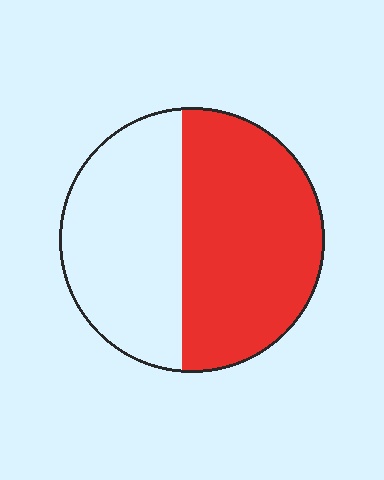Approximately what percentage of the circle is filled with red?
Approximately 55%.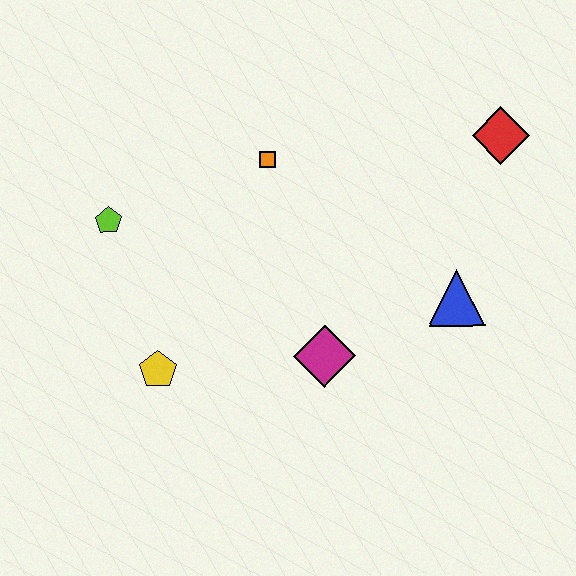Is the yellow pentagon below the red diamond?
Yes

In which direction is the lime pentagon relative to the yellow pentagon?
The lime pentagon is above the yellow pentagon.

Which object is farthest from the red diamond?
The yellow pentagon is farthest from the red diamond.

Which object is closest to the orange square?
The lime pentagon is closest to the orange square.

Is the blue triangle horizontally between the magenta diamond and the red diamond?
Yes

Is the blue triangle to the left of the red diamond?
Yes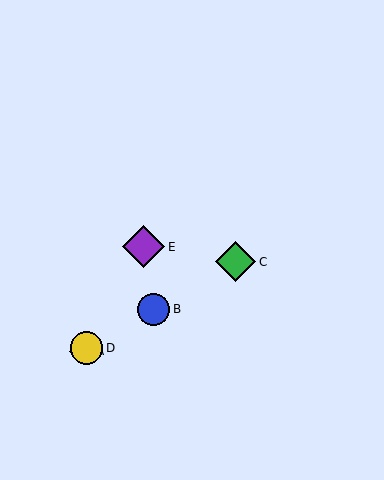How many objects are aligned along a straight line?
4 objects (A, B, C, D) are aligned along a straight line.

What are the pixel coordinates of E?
Object E is at (144, 247).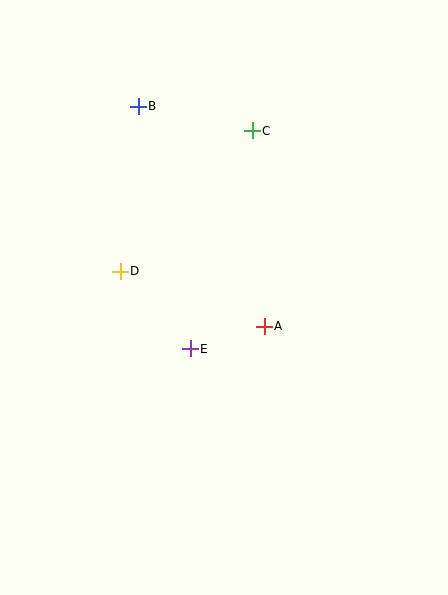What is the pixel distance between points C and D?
The distance between C and D is 193 pixels.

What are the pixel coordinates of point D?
Point D is at (120, 271).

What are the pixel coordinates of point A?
Point A is at (264, 326).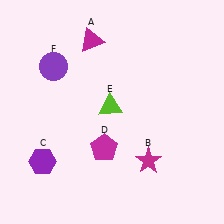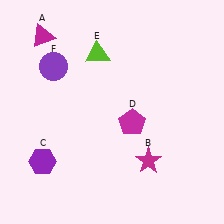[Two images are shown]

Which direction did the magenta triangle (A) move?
The magenta triangle (A) moved left.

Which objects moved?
The objects that moved are: the magenta triangle (A), the magenta pentagon (D), the lime triangle (E).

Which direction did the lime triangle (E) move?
The lime triangle (E) moved up.